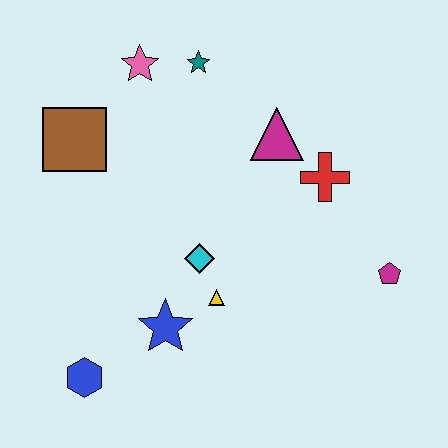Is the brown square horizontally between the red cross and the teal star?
No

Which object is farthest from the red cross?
The blue hexagon is farthest from the red cross.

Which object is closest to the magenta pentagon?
The red cross is closest to the magenta pentagon.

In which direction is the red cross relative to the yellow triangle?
The red cross is above the yellow triangle.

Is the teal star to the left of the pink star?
No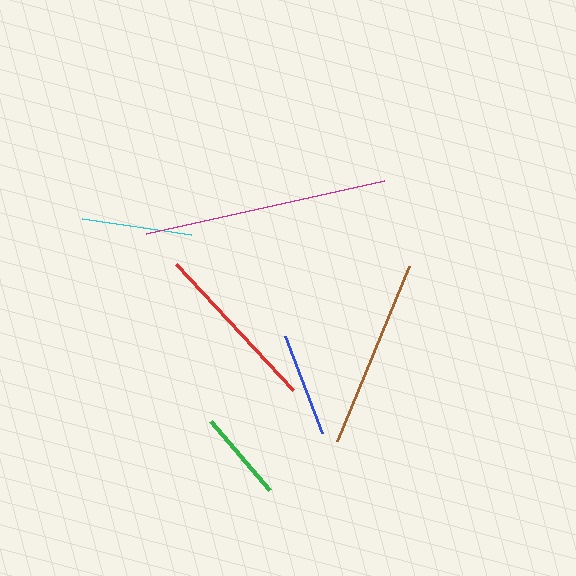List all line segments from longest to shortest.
From longest to shortest: magenta, brown, red, cyan, blue, green.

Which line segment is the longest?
The magenta line is the longest at approximately 244 pixels.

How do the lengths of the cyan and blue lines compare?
The cyan and blue lines are approximately the same length.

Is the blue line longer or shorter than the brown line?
The brown line is longer than the blue line.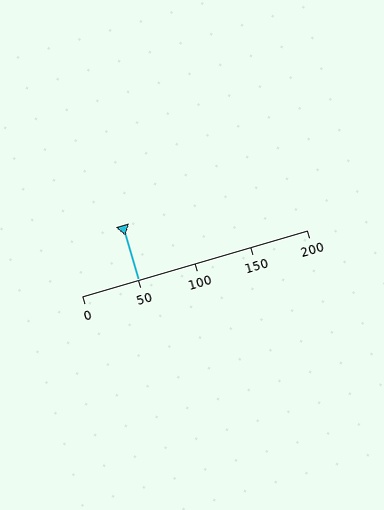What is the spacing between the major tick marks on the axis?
The major ticks are spaced 50 apart.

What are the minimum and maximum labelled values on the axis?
The axis runs from 0 to 200.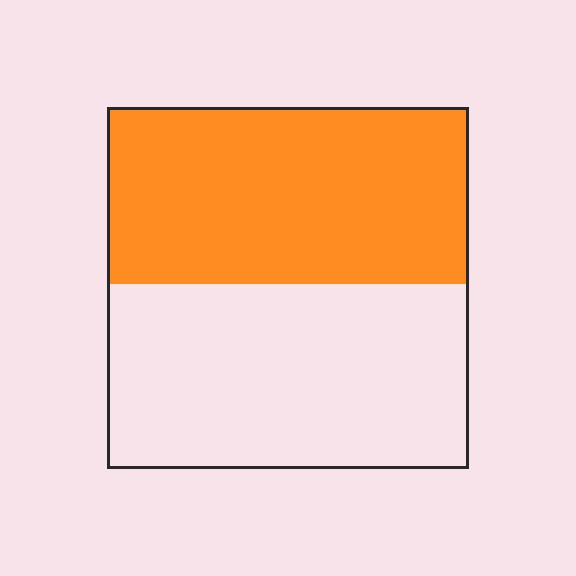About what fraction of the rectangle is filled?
About one half (1/2).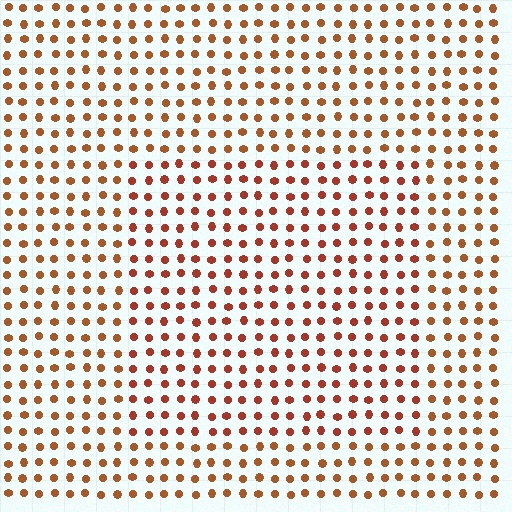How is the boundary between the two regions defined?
The boundary is defined purely by a slight shift in hue (about 18 degrees). Spacing, size, and orientation are identical on both sides.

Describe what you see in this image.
The image is filled with small brown elements in a uniform arrangement. A rectangle-shaped region is visible where the elements are tinted to a slightly different hue, forming a subtle color boundary.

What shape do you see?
I see a rectangle.